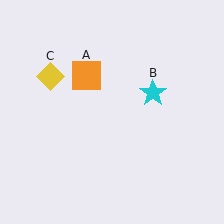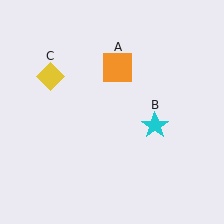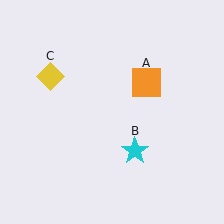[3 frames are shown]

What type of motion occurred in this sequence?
The orange square (object A), cyan star (object B) rotated clockwise around the center of the scene.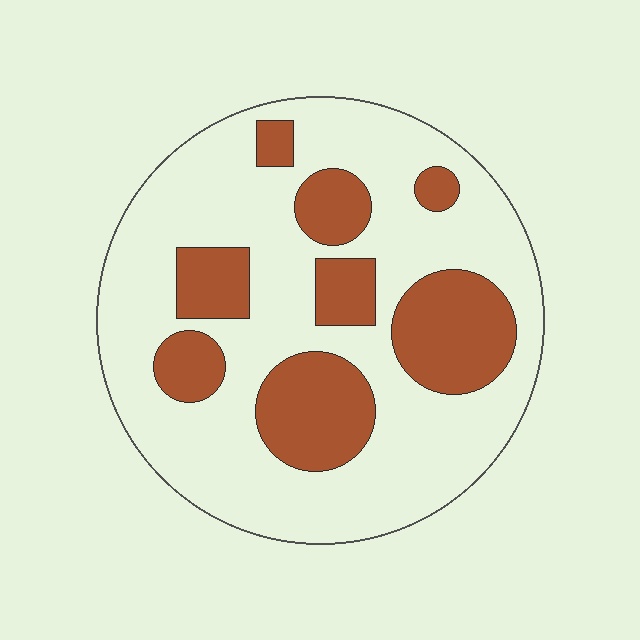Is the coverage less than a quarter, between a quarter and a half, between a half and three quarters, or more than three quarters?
Between a quarter and a half.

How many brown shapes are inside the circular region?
8.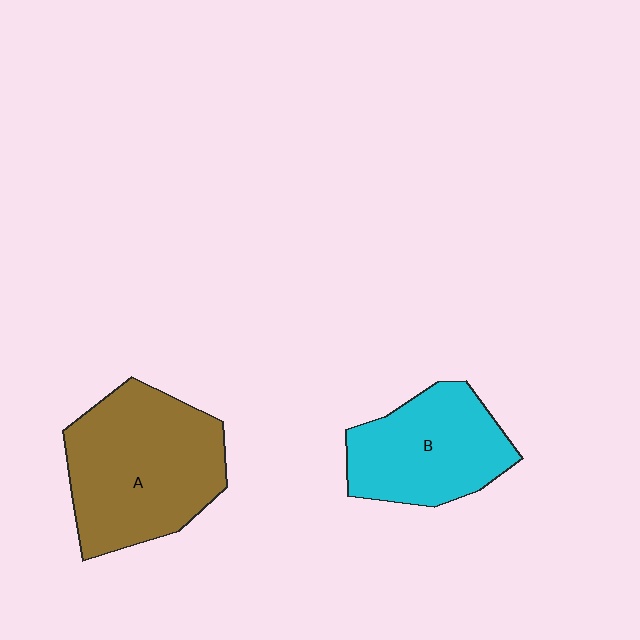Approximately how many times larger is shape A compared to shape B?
Approximately 1.4 times.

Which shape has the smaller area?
Shape B (cyan).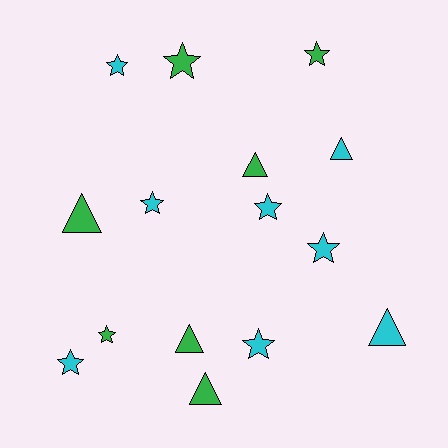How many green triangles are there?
There are 4 green triangles.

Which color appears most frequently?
Cyan, with 8 objects.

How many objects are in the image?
There are 15 objects.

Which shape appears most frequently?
Star, with 9 objects.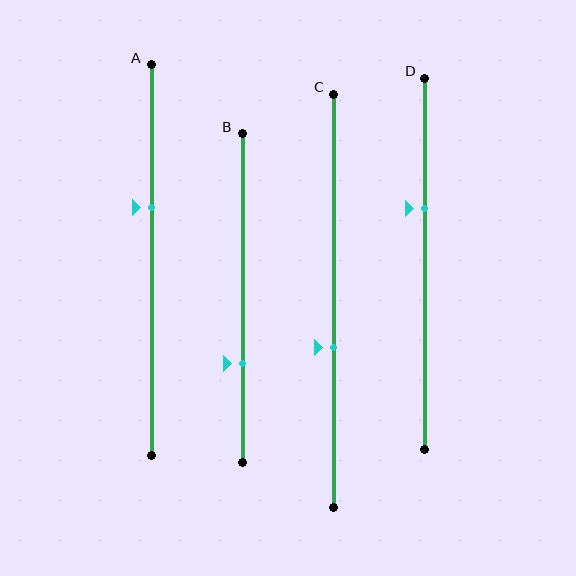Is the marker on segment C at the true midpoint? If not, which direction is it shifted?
No, the marker on segment C is shifted downward by about 11% of the segment length.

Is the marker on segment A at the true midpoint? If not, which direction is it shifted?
No, the marker on segment A is shifted upward by about 13% of the segment length.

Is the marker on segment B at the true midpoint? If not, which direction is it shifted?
No, the marker on segment B is shifted downward by about 20% of the segment length.